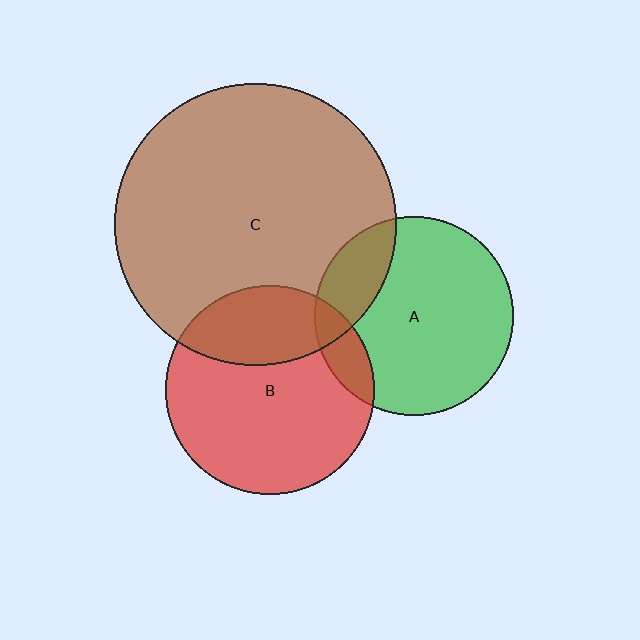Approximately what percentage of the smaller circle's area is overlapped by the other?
Approximately 30%.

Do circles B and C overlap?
Yes.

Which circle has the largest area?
Circle C (brown).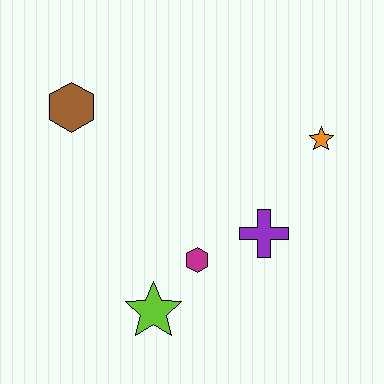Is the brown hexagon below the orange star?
No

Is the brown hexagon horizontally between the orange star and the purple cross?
No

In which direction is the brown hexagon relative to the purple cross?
The brown hexagon is to the left of the purple cross.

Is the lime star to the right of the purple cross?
No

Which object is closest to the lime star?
The magenta hexagon is closest to the lime star.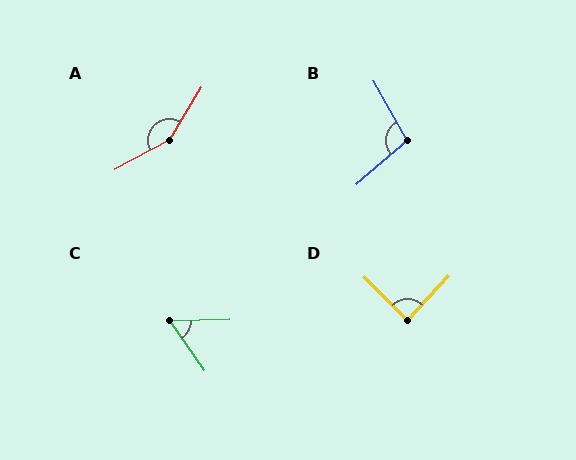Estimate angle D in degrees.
Approximately 88 degrees.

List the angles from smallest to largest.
C (56°), D (88°), B (102°), A (150°).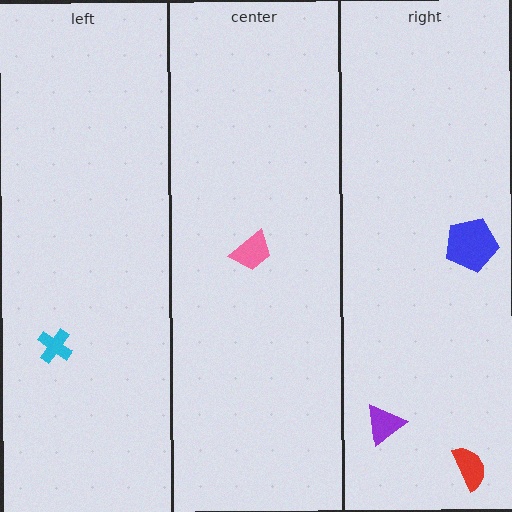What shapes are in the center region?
The pink trapezoid.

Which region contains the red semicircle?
The right region.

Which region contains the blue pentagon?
The right region.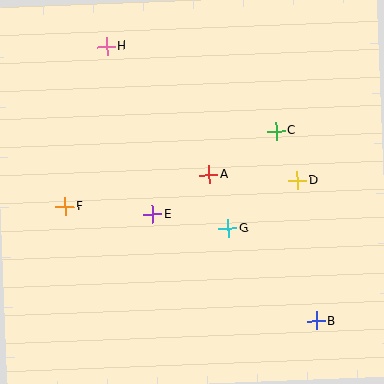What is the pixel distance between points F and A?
The distance between F and A is 147 pixels.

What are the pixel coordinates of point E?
Point E is at (153, 214).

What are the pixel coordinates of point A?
Point A is at (209, 174).